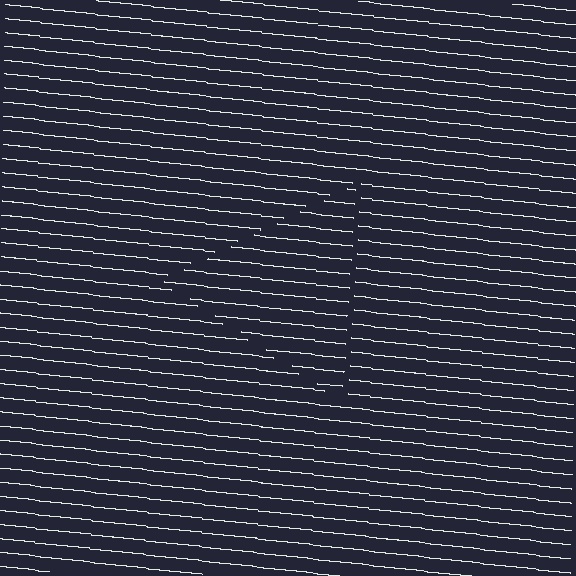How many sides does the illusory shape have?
3 sides — the line-ends trace a triangle.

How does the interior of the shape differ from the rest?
The interior of the shape contains the same grating, shifted by half a period — the contour is defined by the phase discontinuity where line-ends from the inner and outer gratings abut.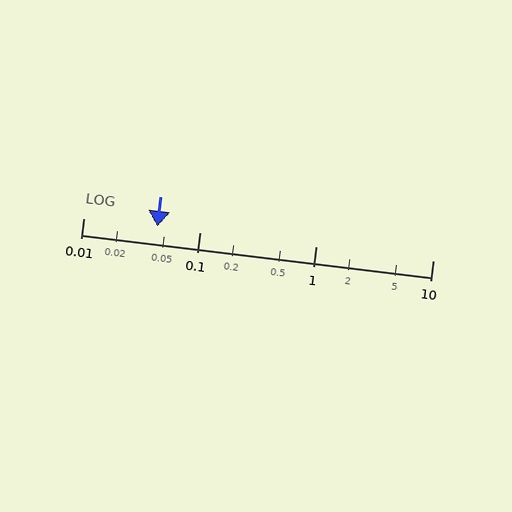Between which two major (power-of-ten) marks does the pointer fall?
The pointer is between 0.01 and 0.1.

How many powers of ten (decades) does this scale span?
The scale spans 3 decades, from 0.01 to 10.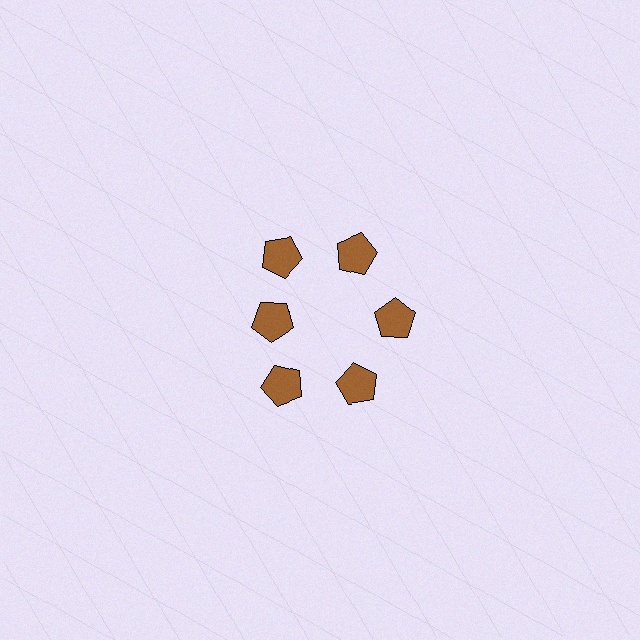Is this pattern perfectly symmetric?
No. The 6 brown pentagons are arranged in a ring, but one element near the 9 o'clock position is pulled inward toward the center, breaking the 6-fold rotational symmetry.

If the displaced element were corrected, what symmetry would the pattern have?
It would have 6-fold rotational symmetry — the pattern would map onto itself every 60 degrees.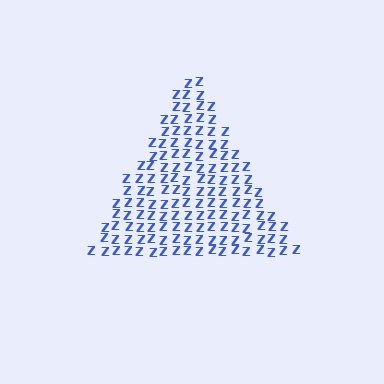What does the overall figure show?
The overall figure shows a triangle.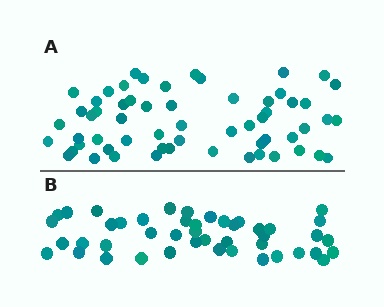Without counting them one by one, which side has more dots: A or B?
Region A (the top region) has more dots.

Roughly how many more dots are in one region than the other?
Region A has approximately 15 more dots than region B.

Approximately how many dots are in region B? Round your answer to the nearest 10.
About 40 dots. (The exact count is 45, which rounds to 40.)